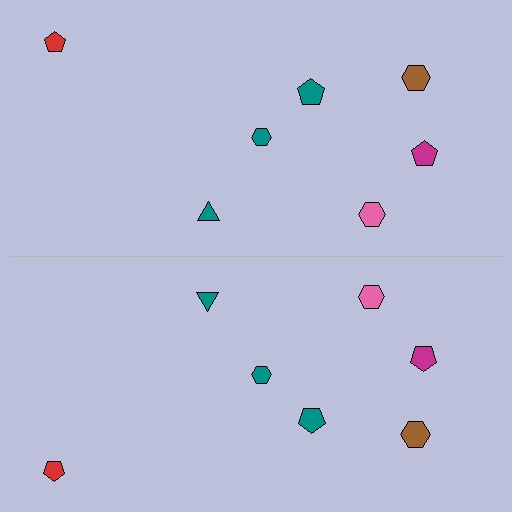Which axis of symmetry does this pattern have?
The pattern has a horizontal axis of symmetry running through the center of the image.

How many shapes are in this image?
There are 14 shapes in this image.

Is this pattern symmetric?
Yes, this pattern has bilateral (reflection) symmetry.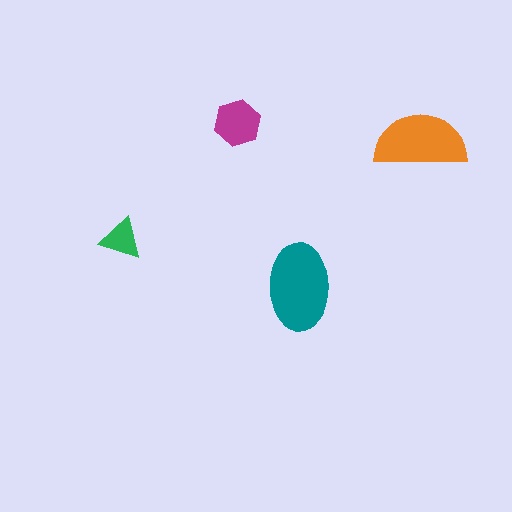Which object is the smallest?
The green triangle.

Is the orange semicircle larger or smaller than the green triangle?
Larger.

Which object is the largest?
The teal ellipse.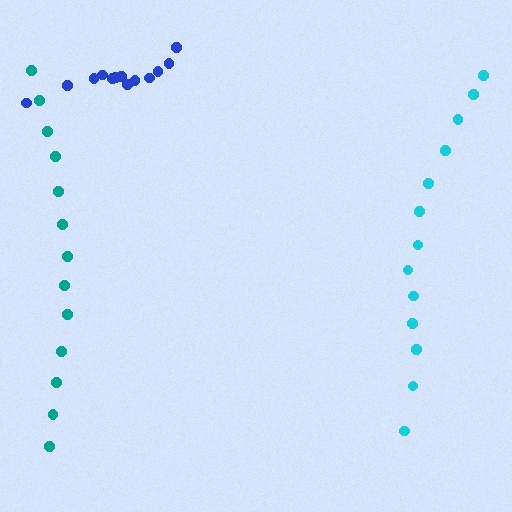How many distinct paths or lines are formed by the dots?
There are 3 distinct paths.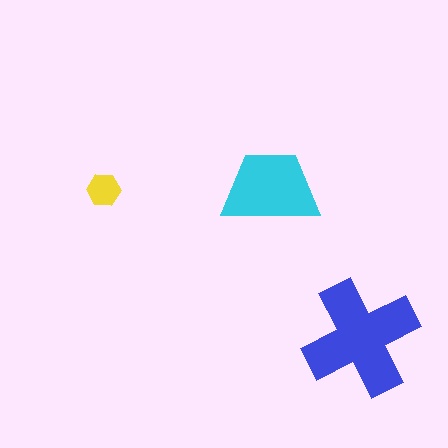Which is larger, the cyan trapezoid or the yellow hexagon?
The cyan trapezoid.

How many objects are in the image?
There are 3 objects in the image.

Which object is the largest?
The blue cross.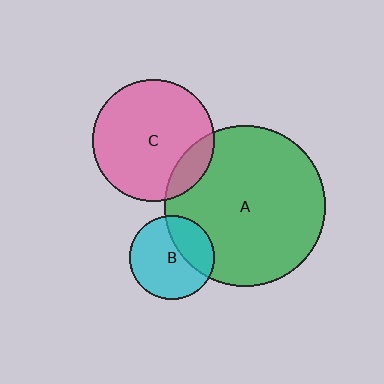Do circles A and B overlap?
Yes.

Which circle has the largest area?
Circle A (green).